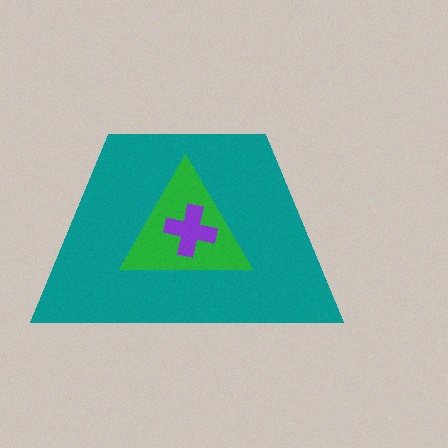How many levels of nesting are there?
3.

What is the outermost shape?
The teal trapezoid.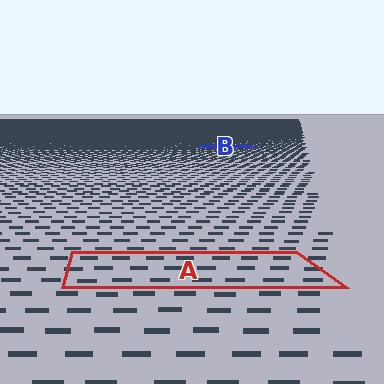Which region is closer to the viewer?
Region A is closer. The texture elements there are larger and more spread out.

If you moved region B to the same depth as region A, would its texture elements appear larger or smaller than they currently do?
They would appear larger. At a closer depth, the same texture elements are projected at a bigger on-screen size.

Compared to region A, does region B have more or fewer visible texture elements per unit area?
Region B has more texture elements per unit area — they are packed more densely because it is farther away.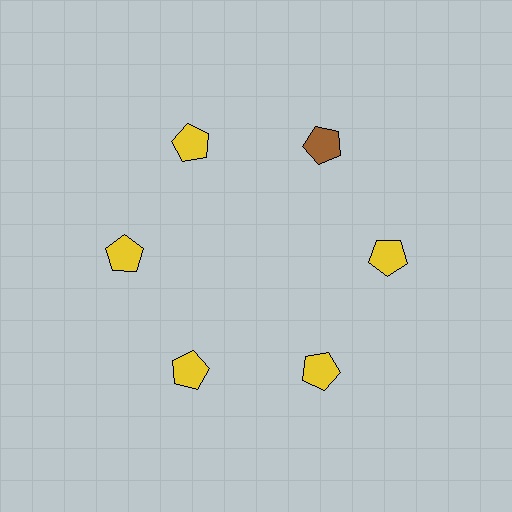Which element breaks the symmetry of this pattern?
The brown pentagon at roughly the 1 o'clock position breaks the symmetry. All other shapes are yellow pentagons.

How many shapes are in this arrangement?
There are 6 shapes arranged in a ring pattern.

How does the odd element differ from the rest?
It has a different color: brown instead of yellow.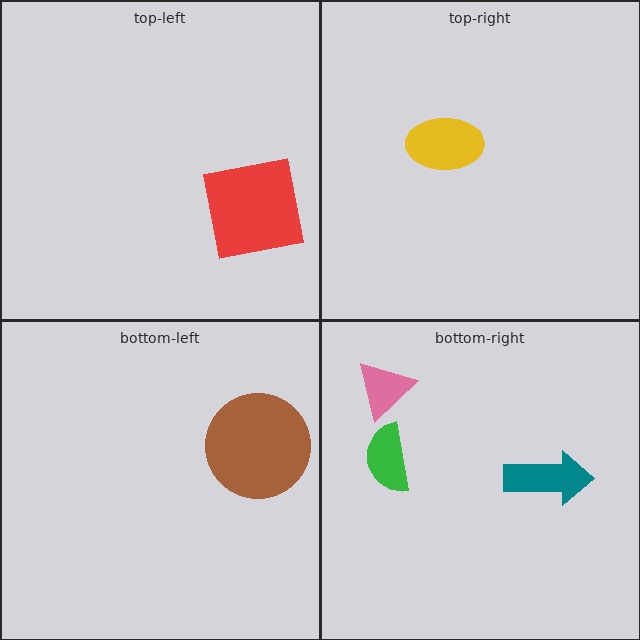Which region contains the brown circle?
The bottom-left region.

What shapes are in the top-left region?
The red square.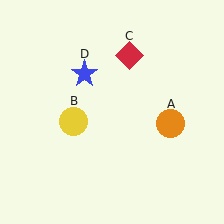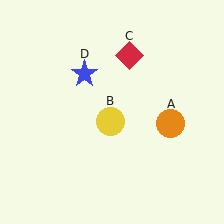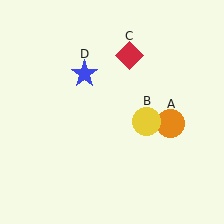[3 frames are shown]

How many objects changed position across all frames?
1 object changed position: yellow circle (object B).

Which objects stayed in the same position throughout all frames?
Orange circle (object A) and red diamond (object C) and blue star (object D) remained stationary.